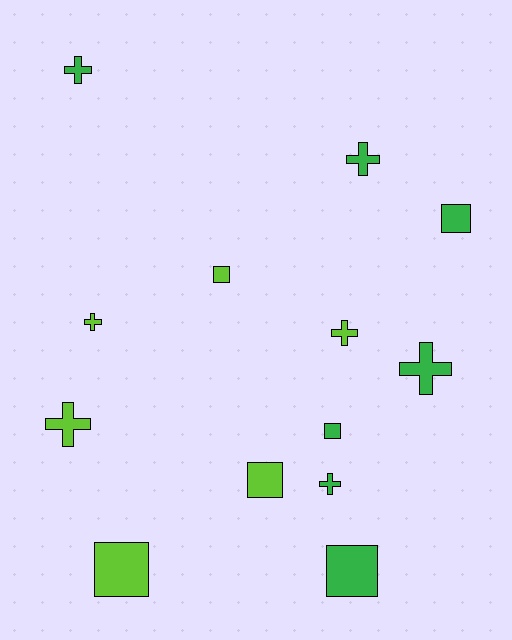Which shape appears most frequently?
Cross, with 7 objects.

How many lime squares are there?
There are 3 lime squares.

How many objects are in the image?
There are 13 objects.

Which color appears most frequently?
Green, with 7 objects.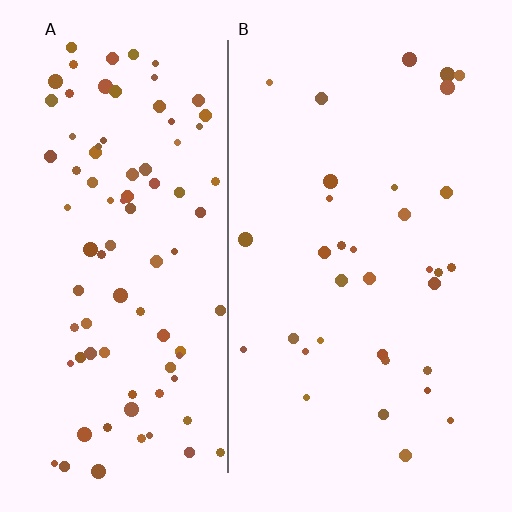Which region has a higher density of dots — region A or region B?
A (the left).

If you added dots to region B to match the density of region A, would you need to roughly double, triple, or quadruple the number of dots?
Approximately triple.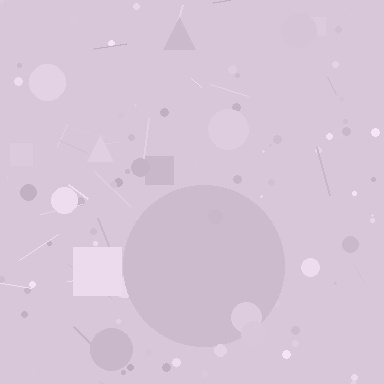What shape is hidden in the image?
A circle is hidden in the image.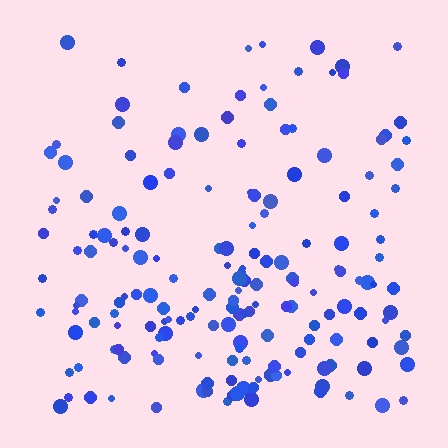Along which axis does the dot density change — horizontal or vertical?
Vertical.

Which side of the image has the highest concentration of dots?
The bottom.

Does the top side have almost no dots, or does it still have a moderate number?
Still a moderate number, just noticeably fewer than the bottom.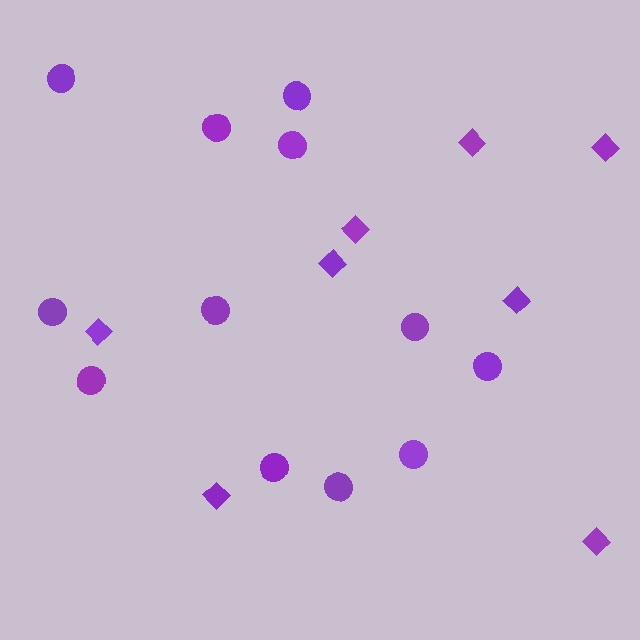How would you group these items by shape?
There are 2 groups: one group of diamonds (8) and one group of circles (12).